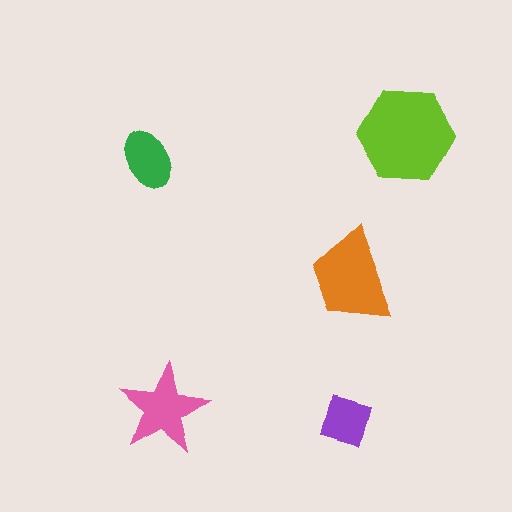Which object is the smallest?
The purple diamond.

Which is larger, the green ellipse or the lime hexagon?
The lime hexagon.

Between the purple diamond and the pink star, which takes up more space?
The pink star.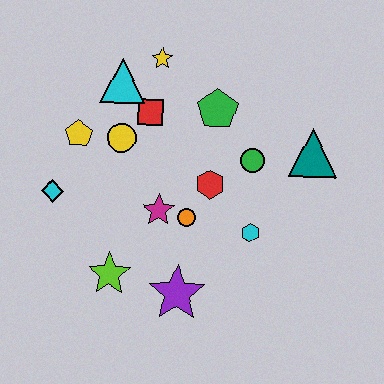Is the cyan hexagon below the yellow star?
Yes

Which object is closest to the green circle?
The red hexagon is closest to the green circle.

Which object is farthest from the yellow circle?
The teal triangle is farthest from the yellow circle.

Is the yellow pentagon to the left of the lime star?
Yes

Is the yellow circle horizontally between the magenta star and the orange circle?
No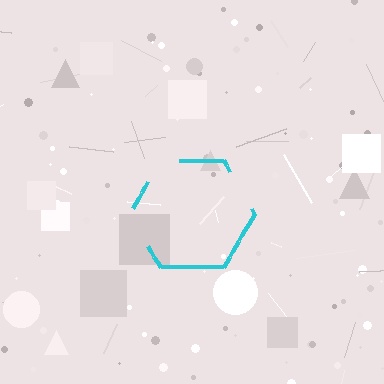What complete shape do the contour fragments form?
The contour fragments form a hexagon.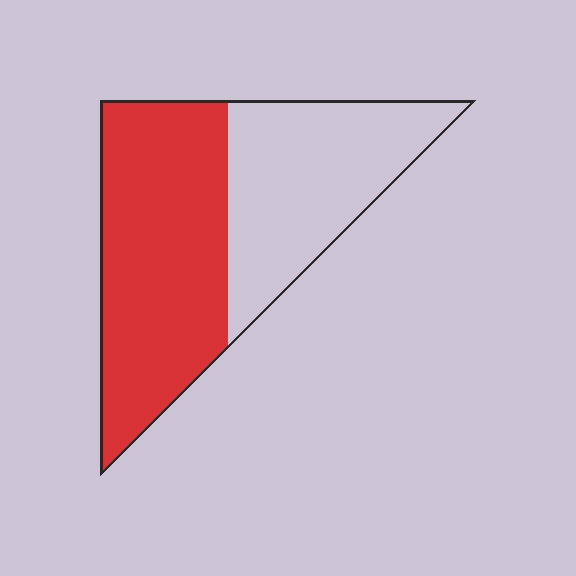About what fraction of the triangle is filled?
About three fifths (3/5).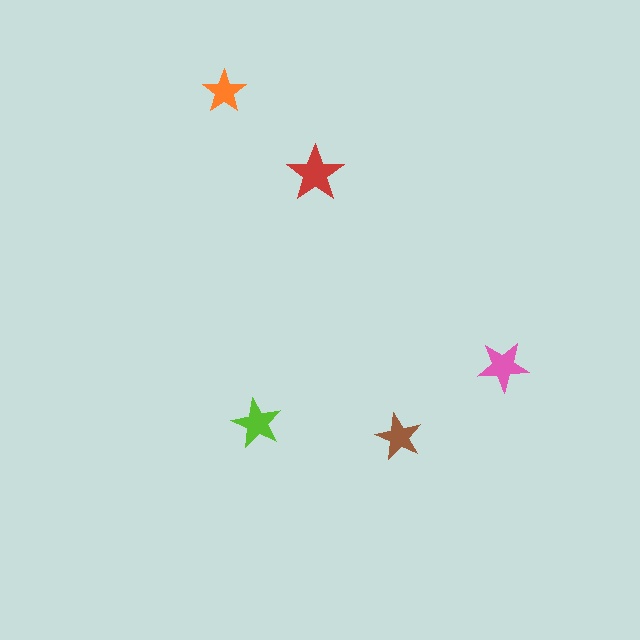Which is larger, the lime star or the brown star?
The lime one.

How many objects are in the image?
There are 5 objects in the image.